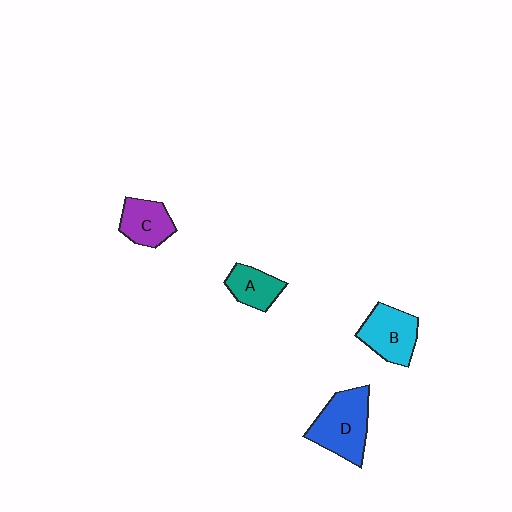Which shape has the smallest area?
Shape A (teal).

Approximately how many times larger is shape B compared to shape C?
Approximately 1.3 times.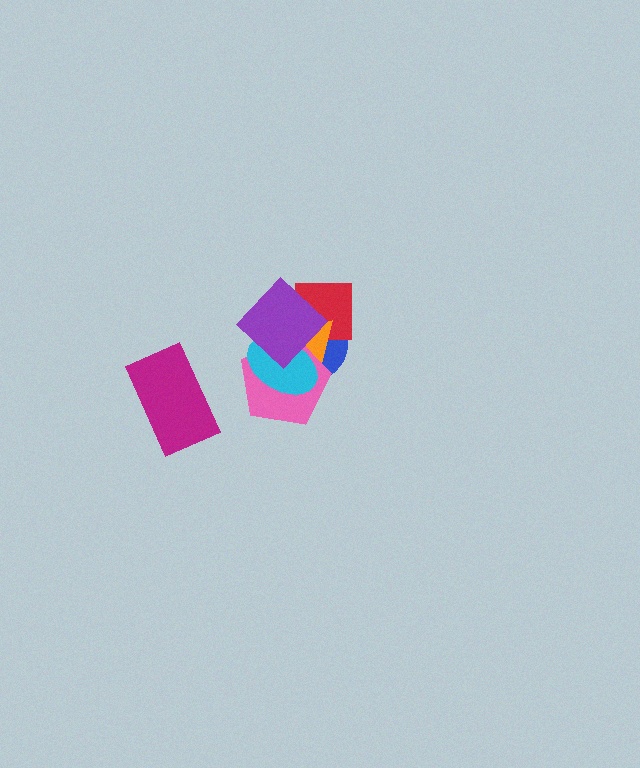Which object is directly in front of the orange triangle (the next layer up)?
The pink pentagon is directly in front of the orange triangle.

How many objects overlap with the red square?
3 objects overlap with the red square.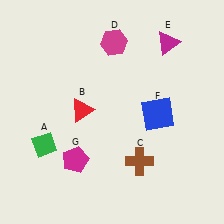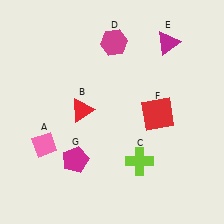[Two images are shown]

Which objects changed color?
A changed from green to pink. C changed from brown to lime. F changed from blue to red.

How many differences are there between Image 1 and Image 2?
There are 3 differences between the two images.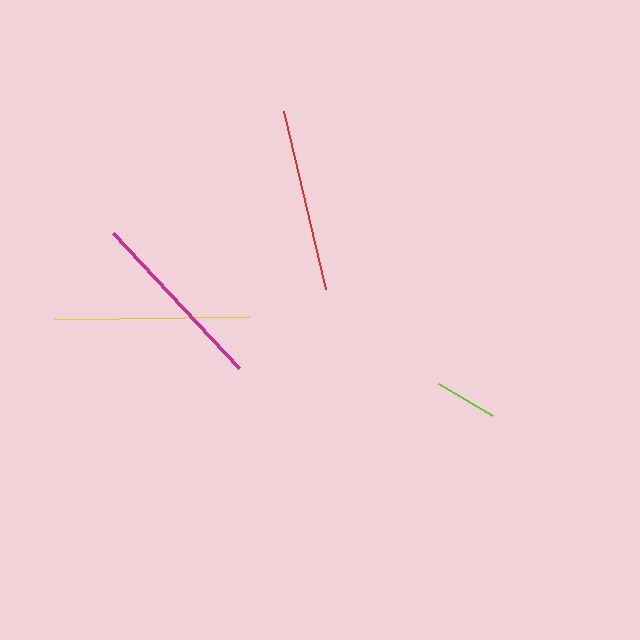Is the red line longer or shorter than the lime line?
The red line is longer than the lime line.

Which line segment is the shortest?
The lime line is the shortest at approximately 63 pixels.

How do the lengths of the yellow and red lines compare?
The yellow and red lines are approximately the same length.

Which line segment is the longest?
The yellow line is the longest at approximately 195 pixels.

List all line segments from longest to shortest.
From longest to shortest: yellow, magenta, red, lime.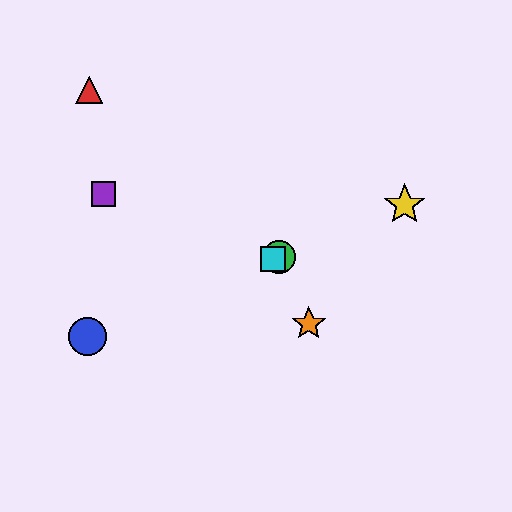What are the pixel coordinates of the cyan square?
The cyan square is at (273, 259).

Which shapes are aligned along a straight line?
The blue circle, the green circle, the yellow star, the cyan square are aligned along a straight line.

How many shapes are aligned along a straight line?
4 shapes (the blue circle, the green circle, the yellow star, the cyan square) are aligned along a straight line.